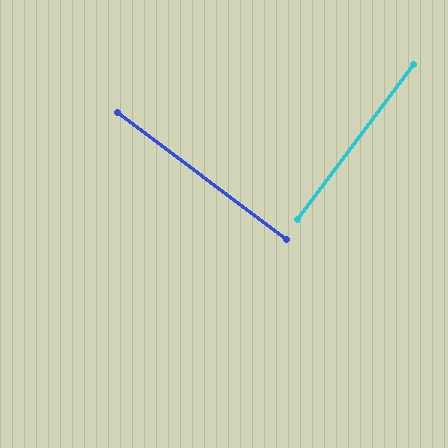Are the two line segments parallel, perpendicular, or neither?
Perpendicular — they meet at approximately 90°.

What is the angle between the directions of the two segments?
Approximately 90 degrees.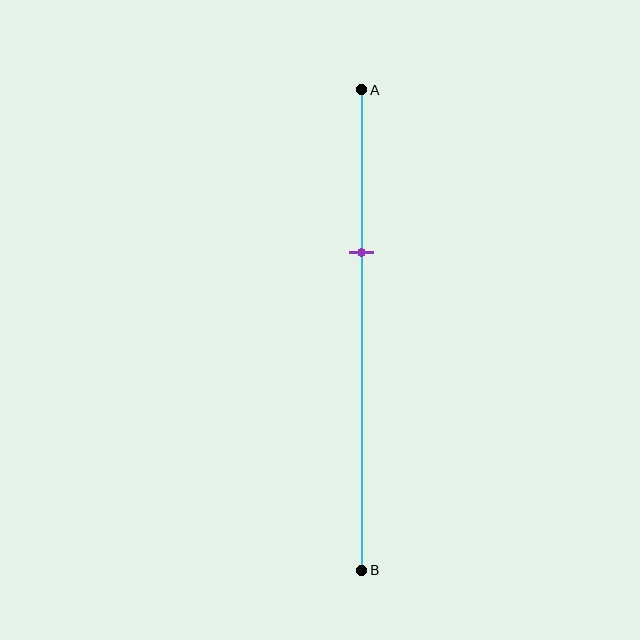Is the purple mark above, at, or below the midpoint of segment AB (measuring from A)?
The purple mark is above the midpoint of segment AB.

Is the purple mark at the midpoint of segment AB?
No, the mark is at about 35% from A, not at the 50% midpoint.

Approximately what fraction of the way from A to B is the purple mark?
The purple mark is approximately 35% of the way from A to B.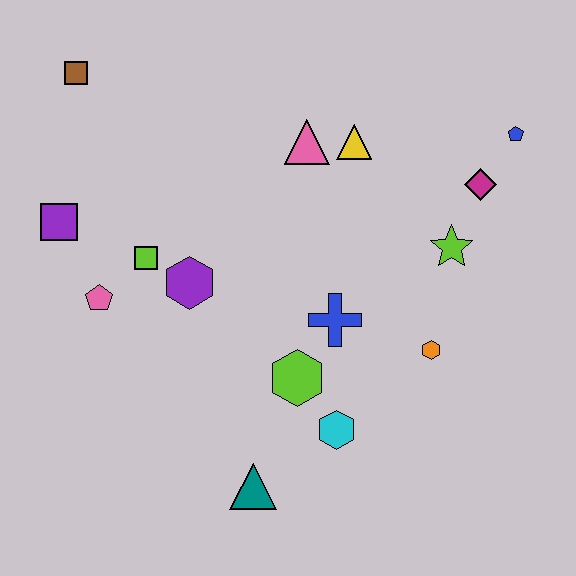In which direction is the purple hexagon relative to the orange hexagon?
The purple hexagon is to the left of the orange hexagon.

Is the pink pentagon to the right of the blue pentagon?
No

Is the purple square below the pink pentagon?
No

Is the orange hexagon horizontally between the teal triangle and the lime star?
Yes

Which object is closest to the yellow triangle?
The pink triangle is closest to the yellow triangle.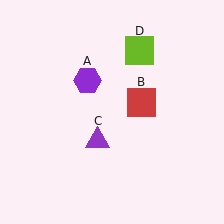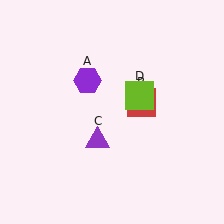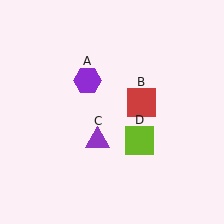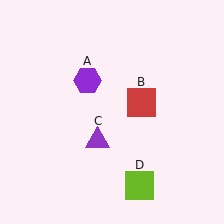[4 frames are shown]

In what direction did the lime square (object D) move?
The lime square (object D) moved down.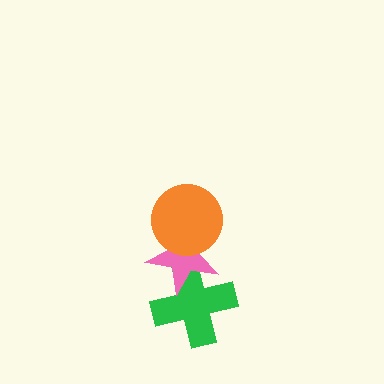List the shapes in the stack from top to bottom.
From top to bottom: the orange circle, the pink star, the green cross.